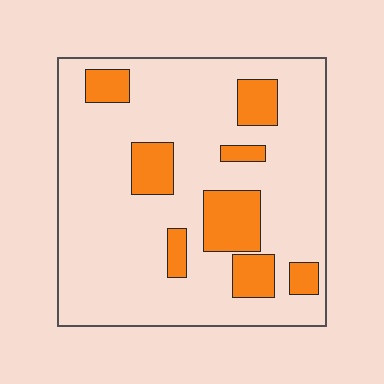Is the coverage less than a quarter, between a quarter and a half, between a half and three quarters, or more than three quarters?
Less than a quarter.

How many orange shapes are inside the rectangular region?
8.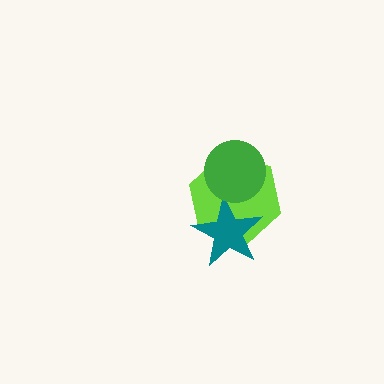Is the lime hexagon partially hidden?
Yes, it is partially covered by another shape.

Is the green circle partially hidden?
No, no other shape covers it.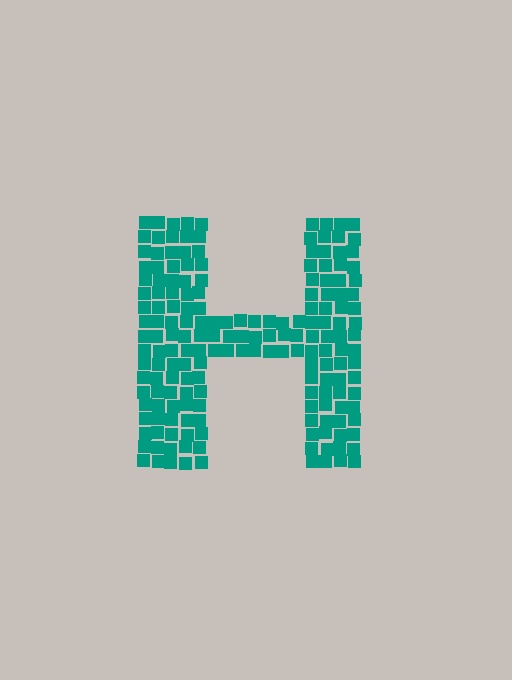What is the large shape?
The large shape is the letter H.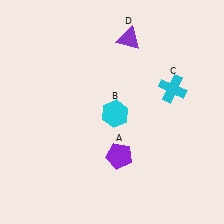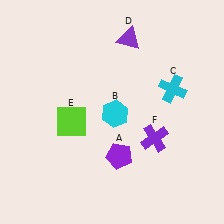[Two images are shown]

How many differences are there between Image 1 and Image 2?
There are 2 differences between the two images.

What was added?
A lime square (E), a purple cross (F) were added in Image 2.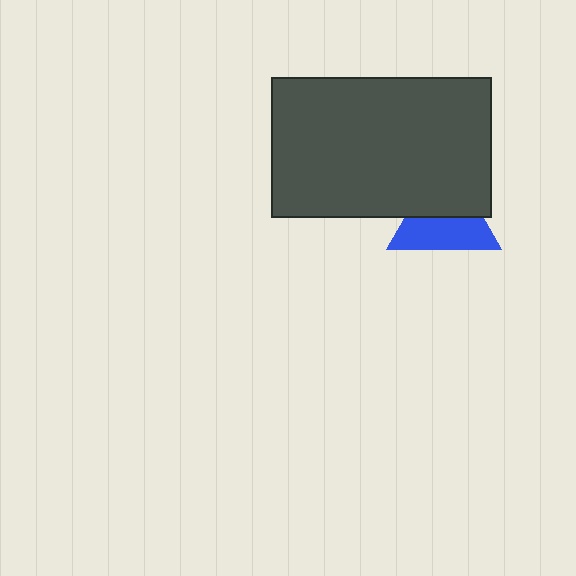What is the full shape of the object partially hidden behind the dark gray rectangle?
The partially hidden object is a blue triangle.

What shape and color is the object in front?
The object in front is a dark gray rectangle.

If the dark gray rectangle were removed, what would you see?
You would see the complete blue triangle.